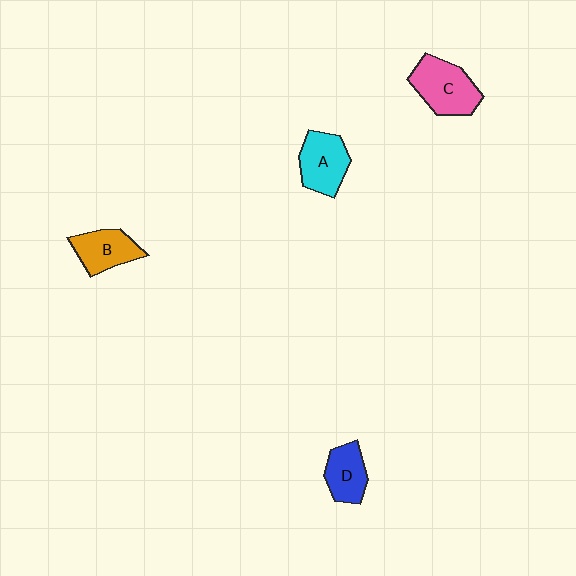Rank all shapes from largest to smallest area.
From largest to smallest: C (pink), A (cyan), B (orange), D (blue).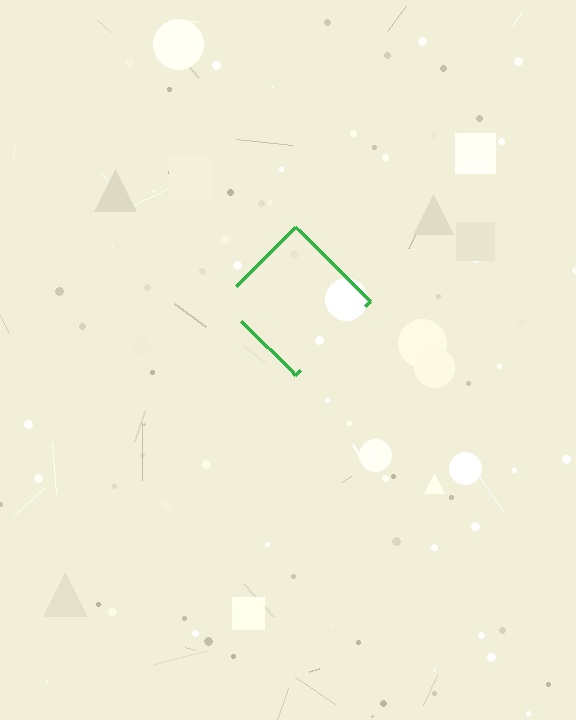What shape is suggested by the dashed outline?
The dashed outline suggests a diamond.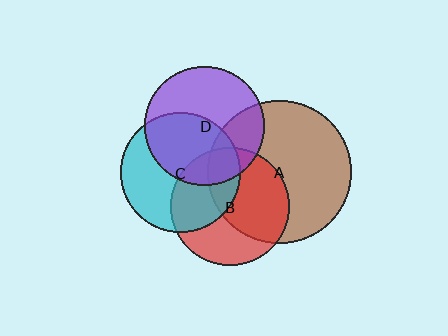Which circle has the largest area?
Circle A (brown).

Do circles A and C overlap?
Yes.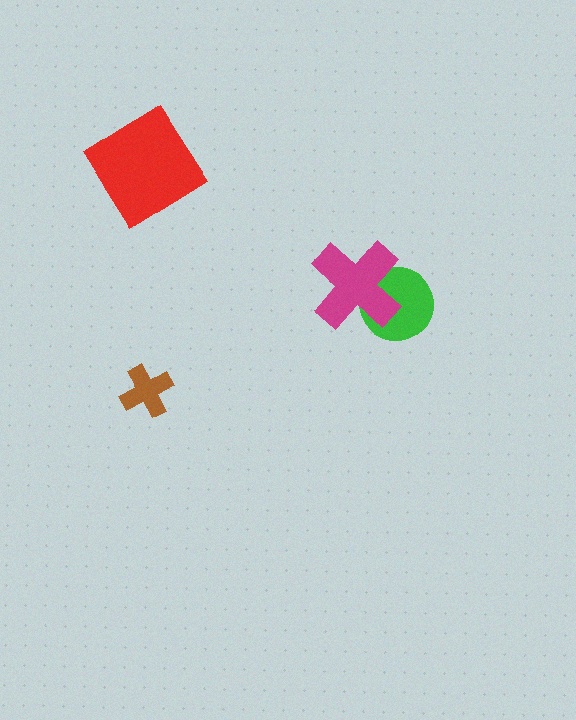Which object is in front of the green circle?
The magenta cross is in front of the green circle.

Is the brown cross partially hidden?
No, no other shape covers it.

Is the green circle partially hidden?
Yes, it is partially covered by another shape.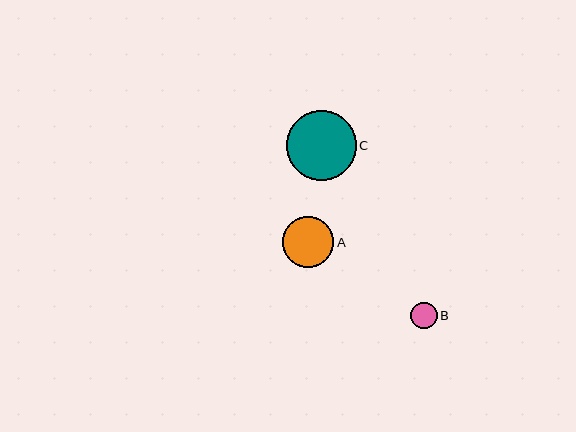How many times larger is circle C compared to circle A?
Circle C is approximately 1.4 times the size of circle A.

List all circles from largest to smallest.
From largest to smallest: C, A, B.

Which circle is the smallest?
Circle B is the smallest with a size of approximately 27 pixels.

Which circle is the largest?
Circle C is the largest with a size of approximately 70 pixels.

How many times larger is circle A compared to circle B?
Circle A is approximately 1.9 times the size of circle B.